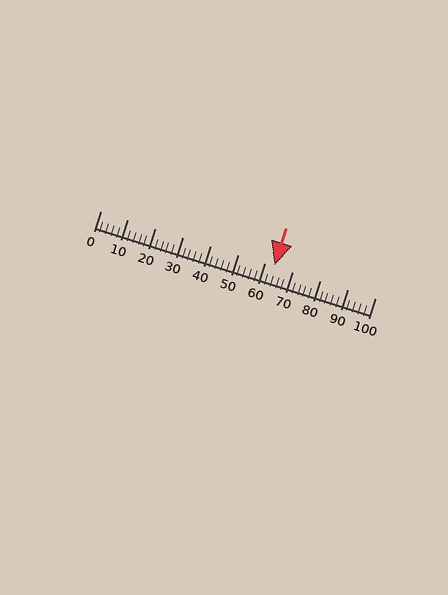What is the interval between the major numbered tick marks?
The major tick marks are spaced 10 units apart.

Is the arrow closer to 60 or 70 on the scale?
The arrow is closer to 60.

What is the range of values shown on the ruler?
The ruler shows values from 0 to 100.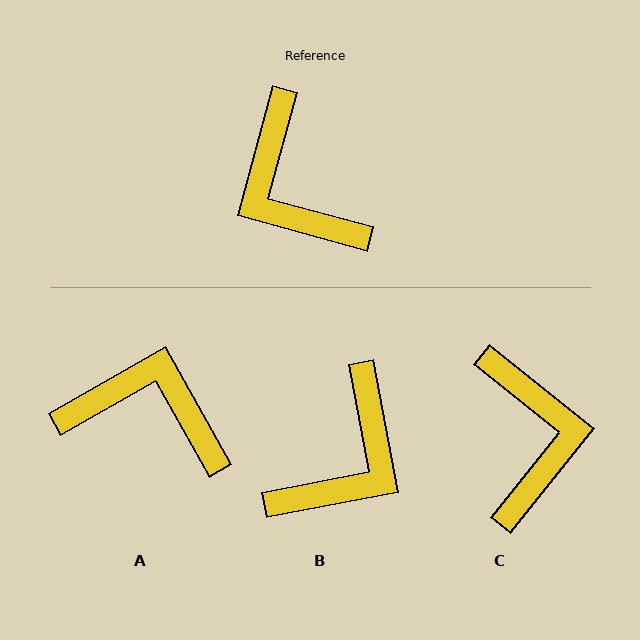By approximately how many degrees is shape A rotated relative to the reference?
Approximately 135 degrees clockwise.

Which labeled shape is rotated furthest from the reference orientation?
C, about 157 degrees away.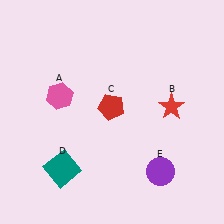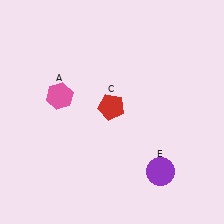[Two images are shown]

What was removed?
The teal square (D), the red star (B) were removed in Image 2.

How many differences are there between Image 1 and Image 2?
There are 2 differences between the two images.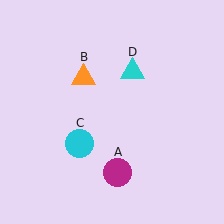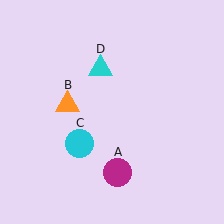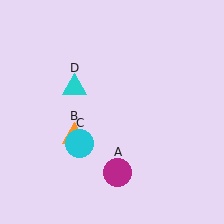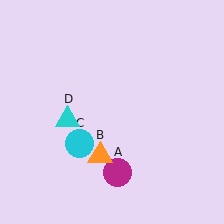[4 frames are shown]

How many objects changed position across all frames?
2 objects changed position: orange triangle (object B), cyan triangle (object D).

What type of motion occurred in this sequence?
The orange triangle (object B), cyan triangle (object D) rotated counterclockwise around the center of the scene.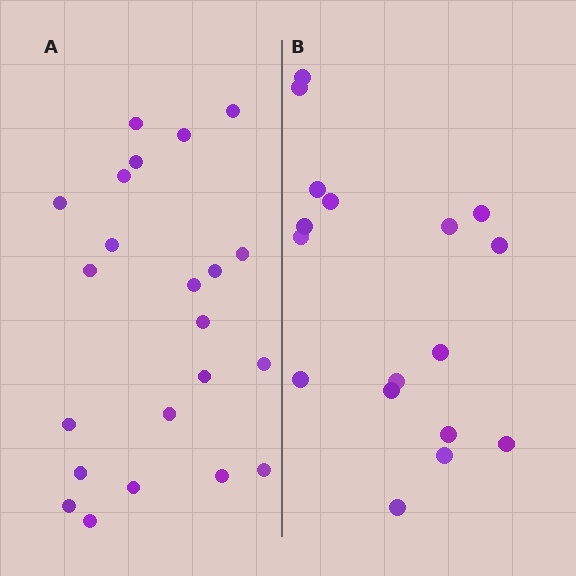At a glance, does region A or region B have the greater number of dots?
Region A (the left region) has more dots.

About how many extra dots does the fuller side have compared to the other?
Region A has about 5 more dots than region B.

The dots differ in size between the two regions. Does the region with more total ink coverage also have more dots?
No. Region B has more total ink coverage because its dots are larger, but region A actually contains more individual dots. Total area can be misleading — the number of items is what matters here.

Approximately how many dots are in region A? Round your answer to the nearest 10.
About 20 dots. (The exact count is 22, which rounds to 20.)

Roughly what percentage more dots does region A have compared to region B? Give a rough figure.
About 30% more.